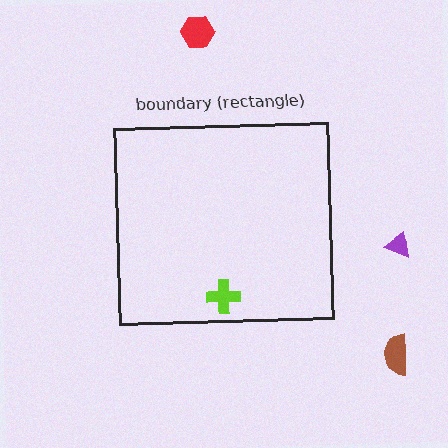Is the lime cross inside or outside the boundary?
Inside.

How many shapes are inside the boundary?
1 inside, 3 outside.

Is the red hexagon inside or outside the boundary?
Outside.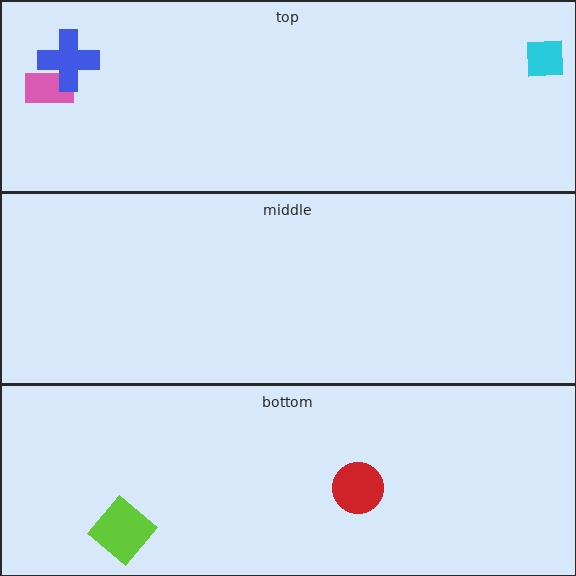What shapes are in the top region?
The cyan square, the pink rectangle, the blue cross.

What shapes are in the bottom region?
The red circle, the lime diamond.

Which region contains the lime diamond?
The bottom region.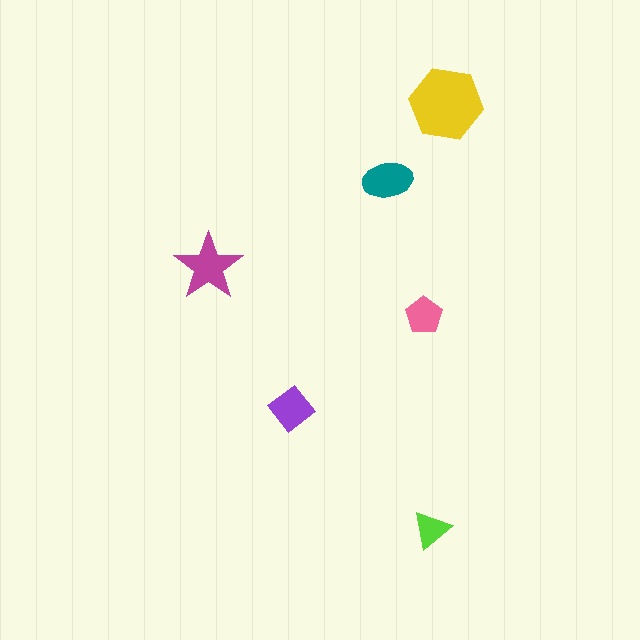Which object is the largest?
The yellow hexagon.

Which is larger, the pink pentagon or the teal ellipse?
The teal ellipse.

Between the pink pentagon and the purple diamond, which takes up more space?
The purple diamond.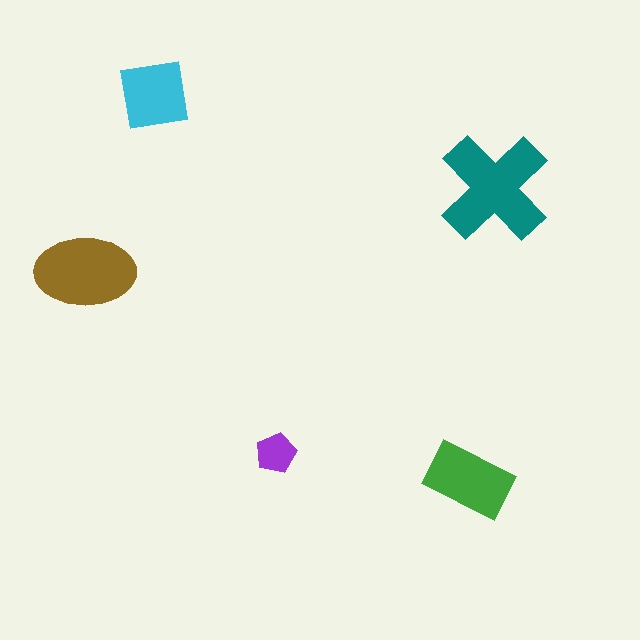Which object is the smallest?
The purple pentagon.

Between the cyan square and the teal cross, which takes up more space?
The teal cross.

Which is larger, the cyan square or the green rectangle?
The green rectangle.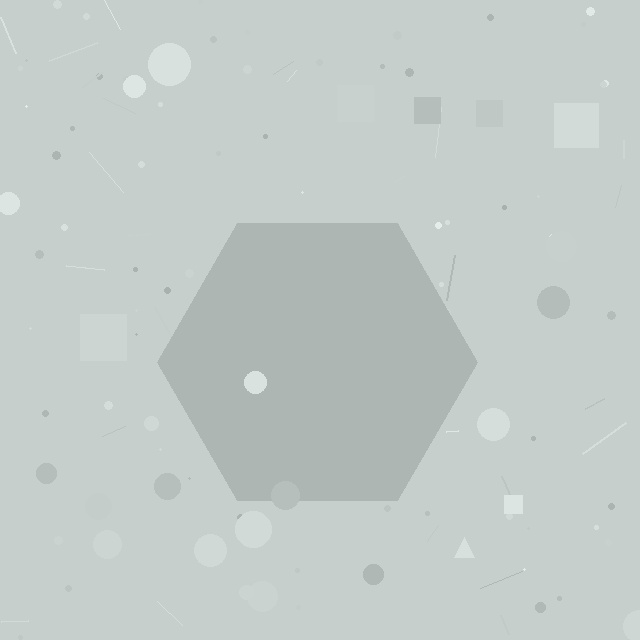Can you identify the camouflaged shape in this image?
The camouflaged shape is a hexagon.